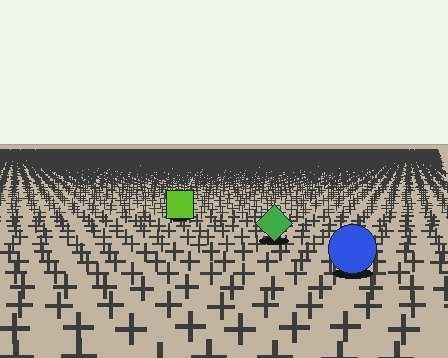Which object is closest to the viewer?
The blue circle is closest. The texture marks near it are larger and more spread out.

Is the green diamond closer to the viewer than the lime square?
Yes. The green diamond is closer — you can tell from the texture gradient: the ground texture is coarser near it.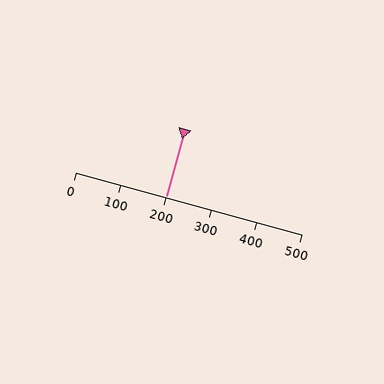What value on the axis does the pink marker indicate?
The marker indicates approximately 200.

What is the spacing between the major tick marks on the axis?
The major ticks are spaced 100 apart.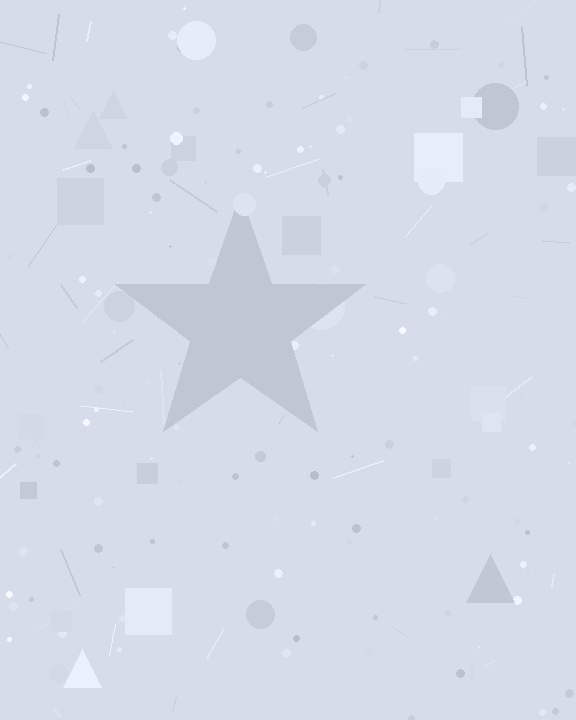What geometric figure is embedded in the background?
A star is embedded in the background.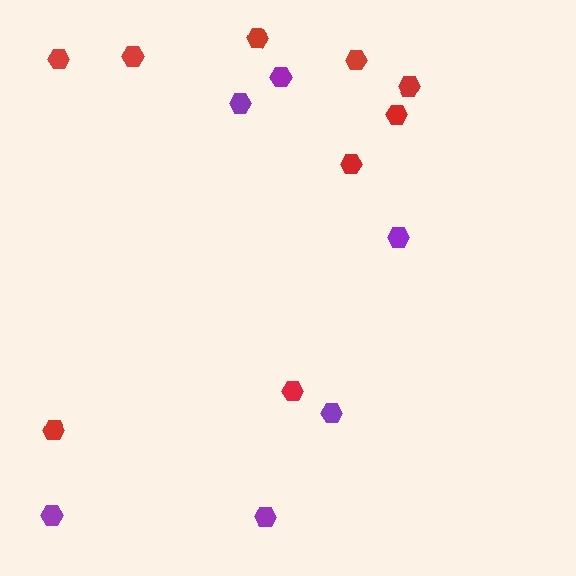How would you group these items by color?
There are 2 groups: one group of purple hexagons (6) and one group of red hexagons (9).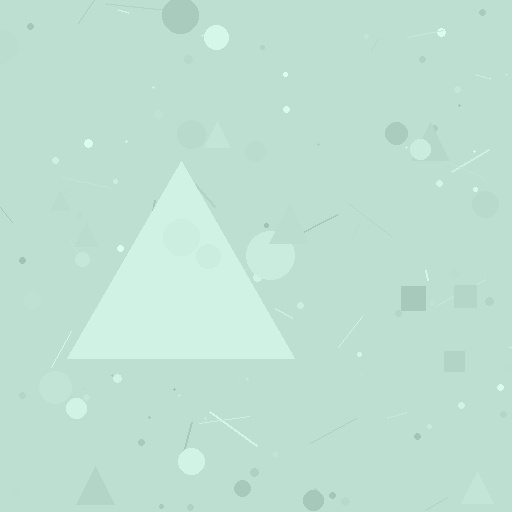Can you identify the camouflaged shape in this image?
The camouflaged shape is a triangle.